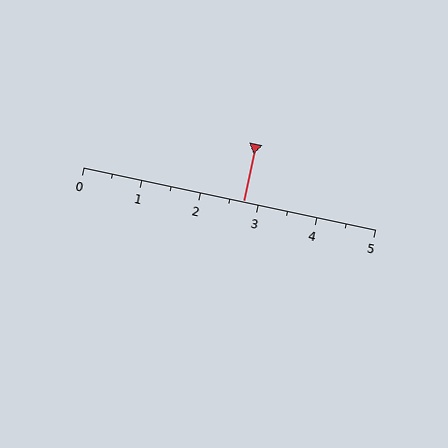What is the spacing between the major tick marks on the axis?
The major ticks are spaced 1 apart.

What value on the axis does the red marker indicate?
The marker indicates approximately 2.8.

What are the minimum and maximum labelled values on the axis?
The axis runs from 0 to 5.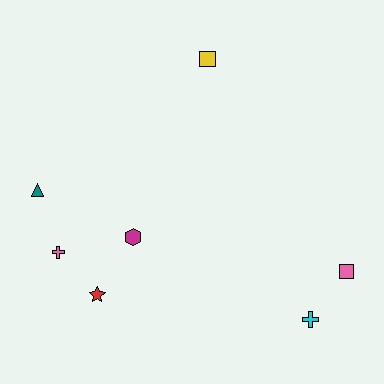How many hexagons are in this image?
There is 1 hexagon.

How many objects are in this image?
There are 7 objects.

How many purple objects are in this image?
There are no purple objects.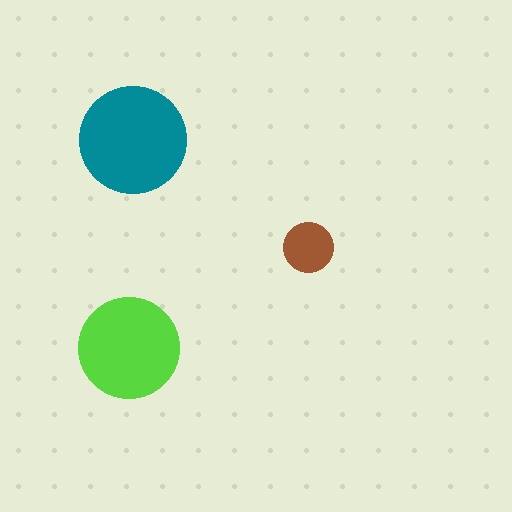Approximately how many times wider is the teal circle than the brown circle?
About 2 times wider.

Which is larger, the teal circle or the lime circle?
The teal one.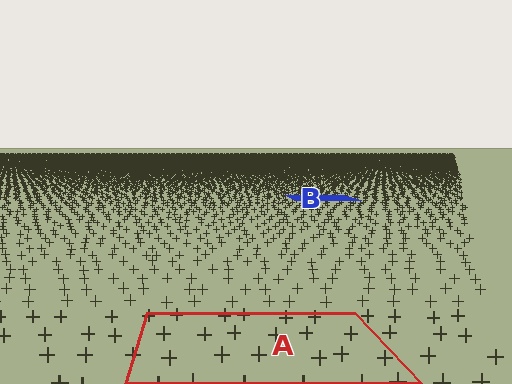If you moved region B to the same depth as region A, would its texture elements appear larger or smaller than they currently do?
They would appear larger. At a closer depth, the same texture elements are projected at a bigger on-screen size.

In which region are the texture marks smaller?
The texture marks are smaller in region B, because it is farther away.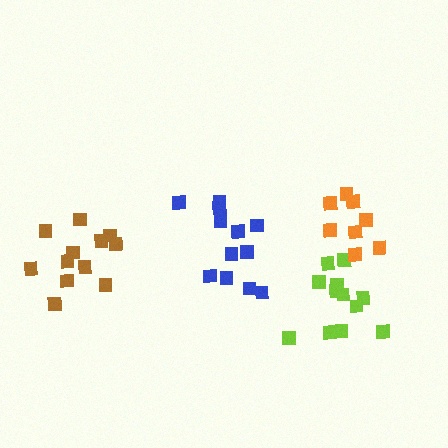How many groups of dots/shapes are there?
There are 4 groups.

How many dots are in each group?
Group 1: 12 dots, Group 2: 12 dots, Group 3: 12 dots, Group 4: 8 dots (44 total).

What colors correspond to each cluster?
The clusters are colored: lime, brown, blue, orange.